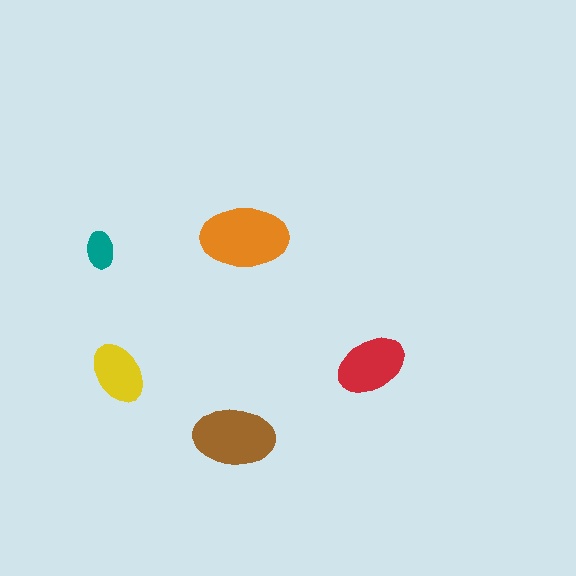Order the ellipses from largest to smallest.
the orange one, the brown one, the red one, the yellow one, the teal one.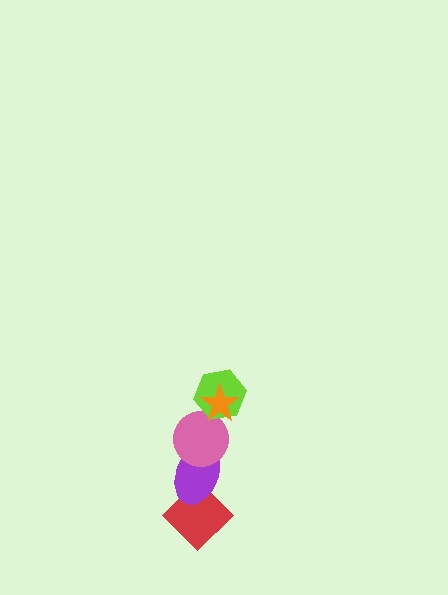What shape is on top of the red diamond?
The purple ellipse is on top of the red diamond.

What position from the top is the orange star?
The orange star is 1st from the top.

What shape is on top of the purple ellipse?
The pink circle is on top of the purple ellipse.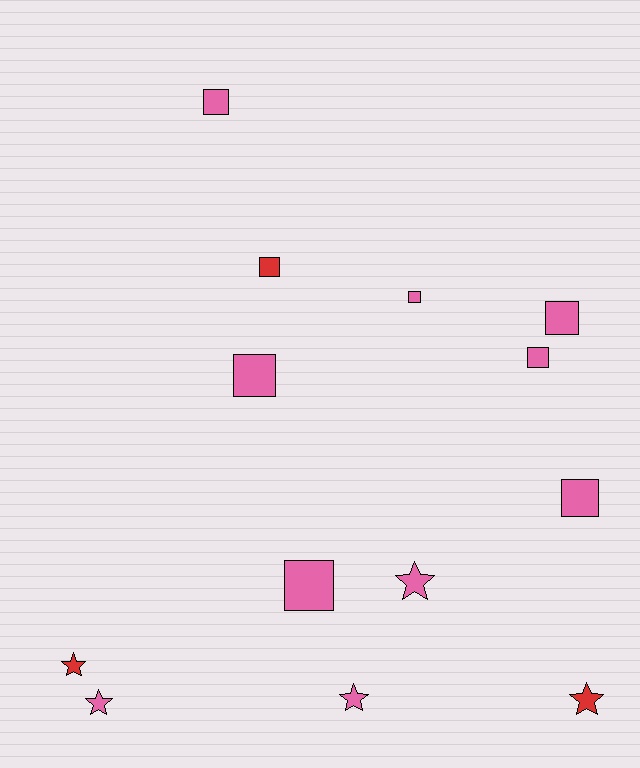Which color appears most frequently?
Pink, with 10 objects.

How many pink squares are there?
There are 7 pink squares.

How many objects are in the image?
There are 13 objects.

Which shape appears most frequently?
Square, with 8 objects.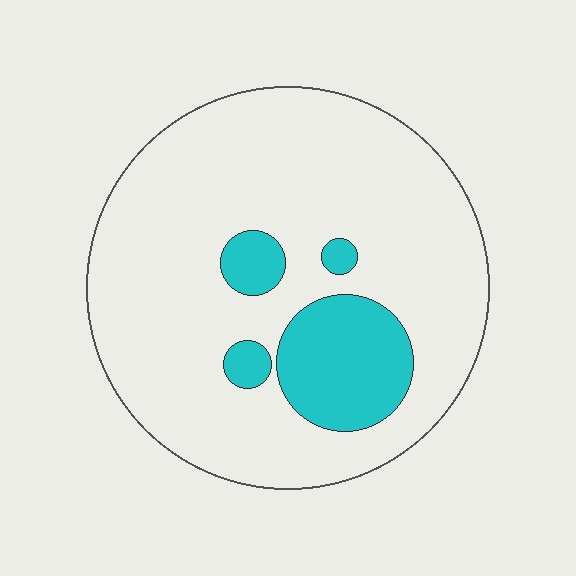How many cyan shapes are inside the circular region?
4.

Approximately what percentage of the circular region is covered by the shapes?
Approximately 15%.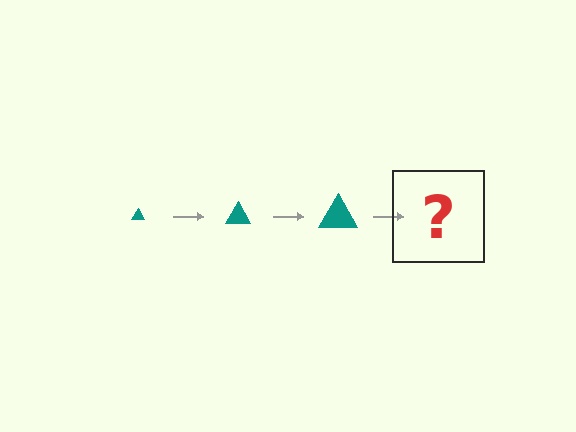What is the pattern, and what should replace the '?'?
The pattern is that the triangle gets progressively larger each step. The '?' should be a teal triangle, larger than the previous one.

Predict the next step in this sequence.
The next step is a teal triangle, larger than the previous one.